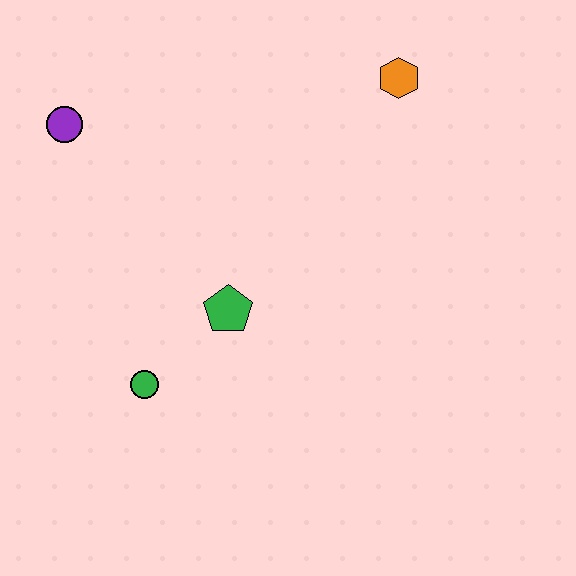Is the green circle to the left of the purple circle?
No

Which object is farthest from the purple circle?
The orange hexagon is farthest from the purple circle.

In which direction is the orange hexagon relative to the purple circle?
The orange hexagon is to the right of the purple circle.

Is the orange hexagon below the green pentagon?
No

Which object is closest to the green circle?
The green pentagon is closest to the green circle.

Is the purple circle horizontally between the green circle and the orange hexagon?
No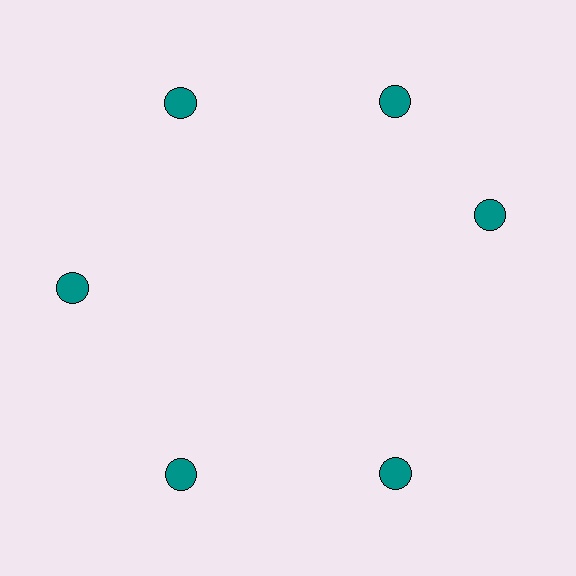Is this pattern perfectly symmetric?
No. The 6 teal circles are arranged in a ring, but one element near the 3 o'clock position is rotated out of alignment along the ring, breaking the 6-fold rotational symmetry.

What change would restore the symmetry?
The symmetry would be restored by rotating it back into even spacing with its neighbors so that all 6 circles sit at equal angles and equal distance from the center.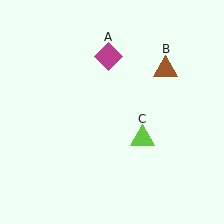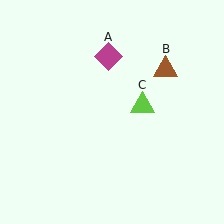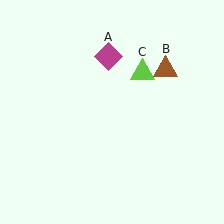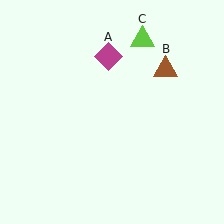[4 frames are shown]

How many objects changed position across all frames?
1 object changed position: lime triangle (object C).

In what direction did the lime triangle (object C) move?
The lime triangle (object C) moved up.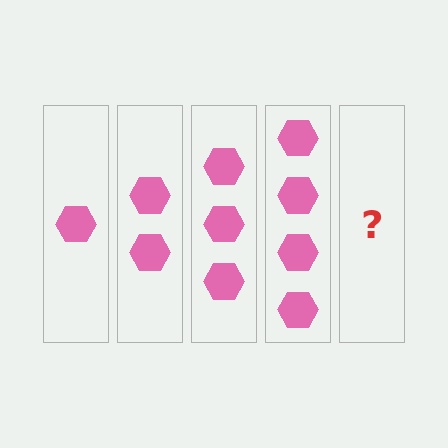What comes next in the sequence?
The next element should be 5 hexagons.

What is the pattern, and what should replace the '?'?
The pattern is that each step adds one more hexagon. The '?' should be 5 hexagons.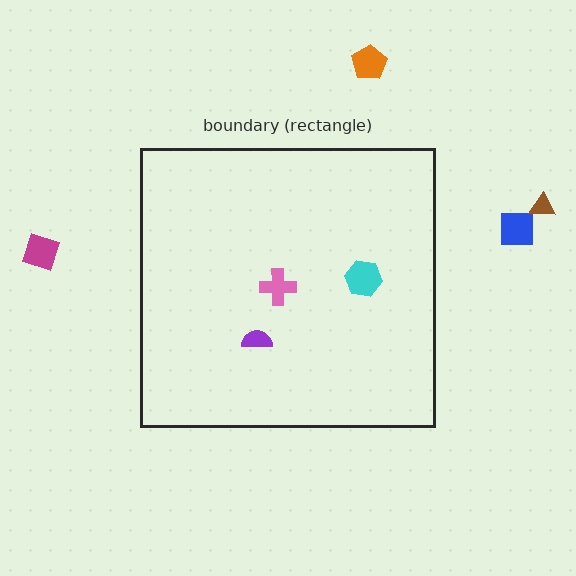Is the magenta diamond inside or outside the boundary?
Outside.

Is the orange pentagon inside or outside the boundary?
Outside.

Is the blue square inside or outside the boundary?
Outside.